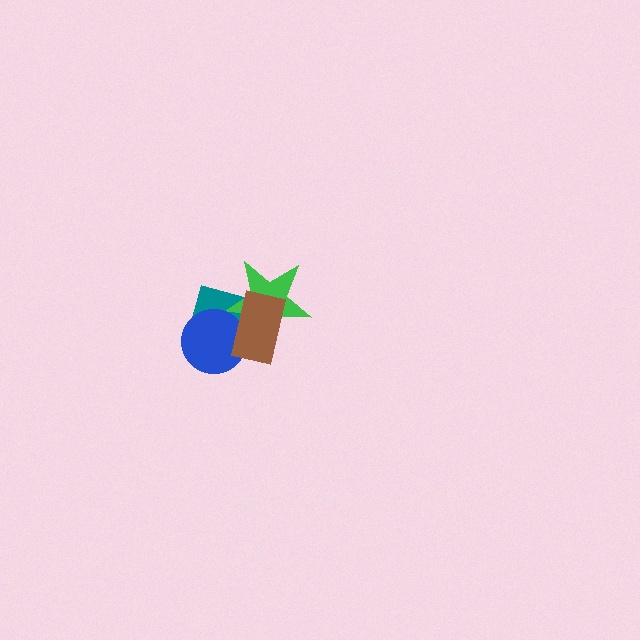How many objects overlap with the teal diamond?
3 objects overlap with the teal diamond.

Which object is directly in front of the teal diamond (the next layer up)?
The green star is directly in front of the teal diamond.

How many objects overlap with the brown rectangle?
3 objects overlap with the brown rectangle.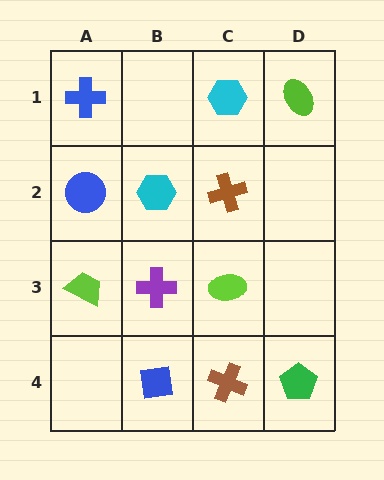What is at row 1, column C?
A cyan hexagon.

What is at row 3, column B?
A purple cross.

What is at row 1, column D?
A lime ellipse.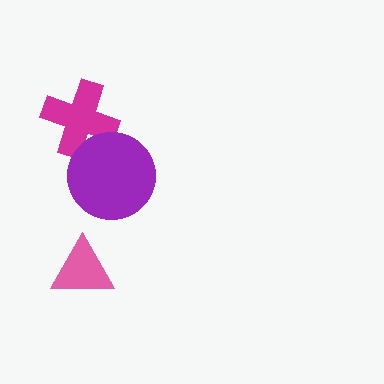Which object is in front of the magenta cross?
The purple circle is in front of the magenta cross.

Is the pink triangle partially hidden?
No, no other shape covers it.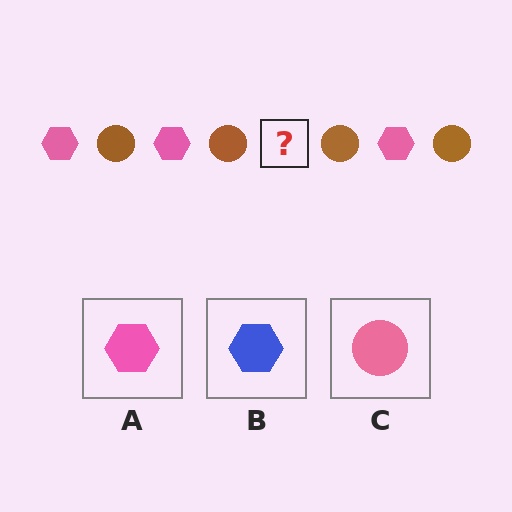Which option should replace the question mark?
Option A.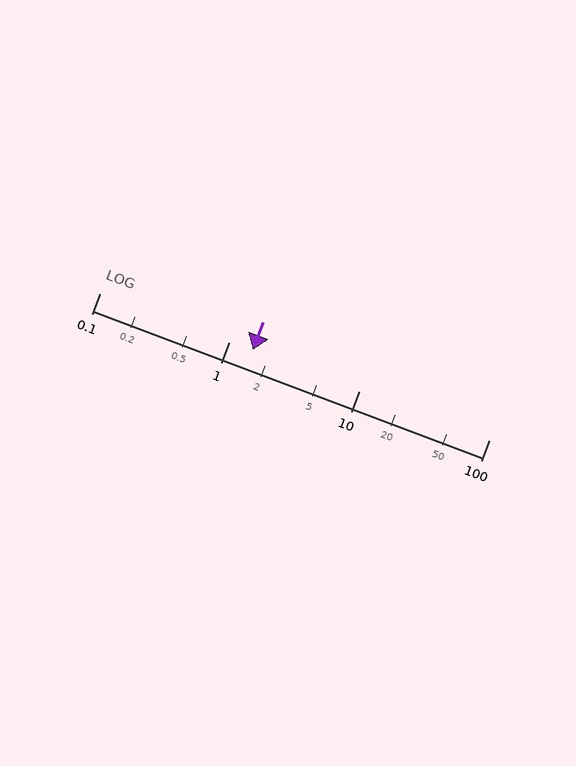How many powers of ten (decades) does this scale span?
The scale spans 3 decades, from 0.1 to 100.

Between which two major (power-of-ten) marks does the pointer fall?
The pointer is between 1 and 10.